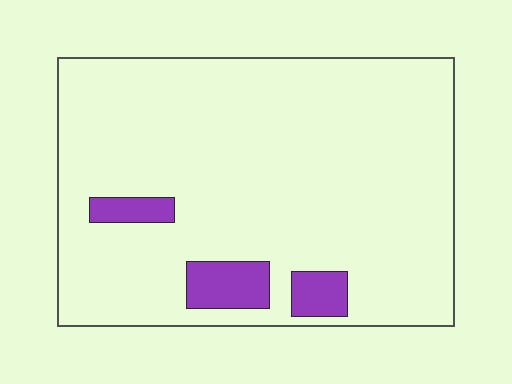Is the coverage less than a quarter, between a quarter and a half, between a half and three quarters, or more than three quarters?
Less than a quarter.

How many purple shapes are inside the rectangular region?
3.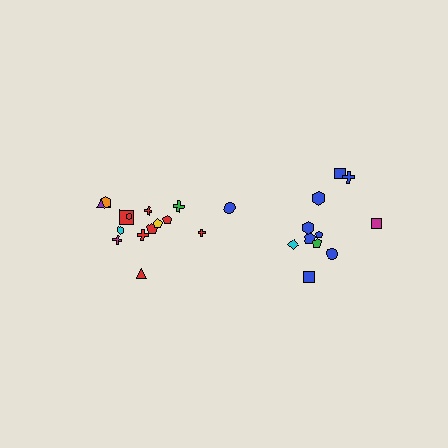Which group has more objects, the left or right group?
The left group.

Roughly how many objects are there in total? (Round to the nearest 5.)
Roughly 25 objects in total.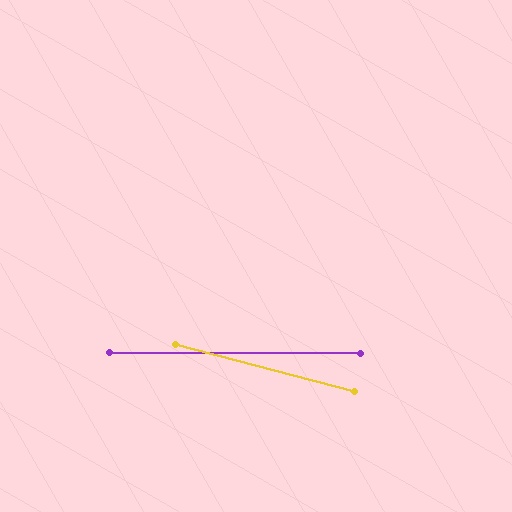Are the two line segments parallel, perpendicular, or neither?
Neither parallel nor perpendicular — they differ by about 14°.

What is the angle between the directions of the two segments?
Approximately 14 degrees.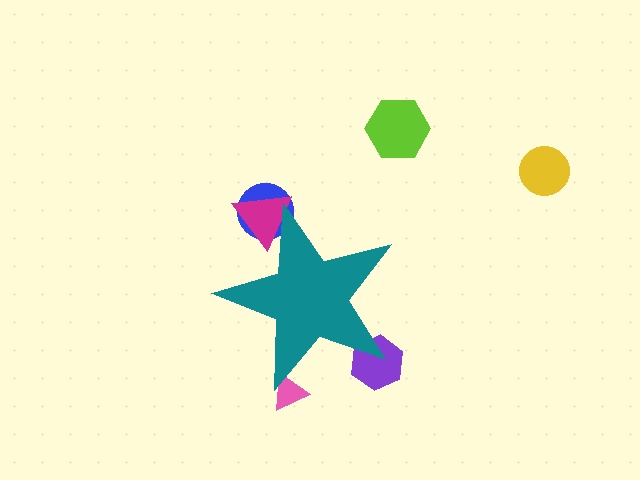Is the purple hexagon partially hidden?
Yes, the purple hexagon is partially hidden behind the teal star.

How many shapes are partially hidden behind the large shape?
4 shapes are partially hidden.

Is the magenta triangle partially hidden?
Yes, the magenta triangle is partially hidden behind the teal star.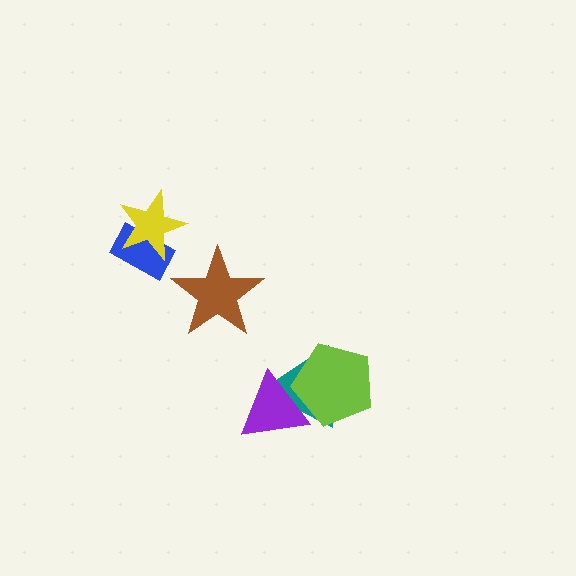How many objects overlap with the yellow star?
1 object overlaps with the yellow star.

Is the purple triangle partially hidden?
No, no other shape covers it.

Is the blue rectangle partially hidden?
Yes, it is partially covered by another shape.